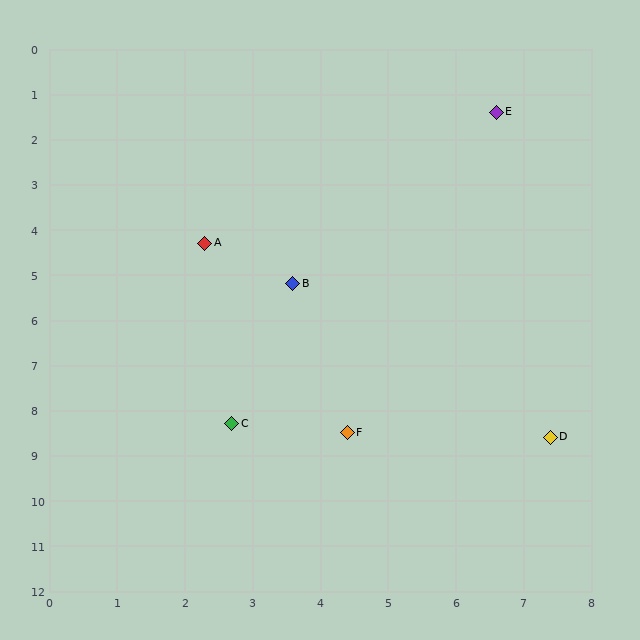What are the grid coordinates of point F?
Point F is at approximately (4.4, 8.5).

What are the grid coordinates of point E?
Point E is at approximately (6.6, 1.4).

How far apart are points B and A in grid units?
Points B and A are about 1.6 grid units apart.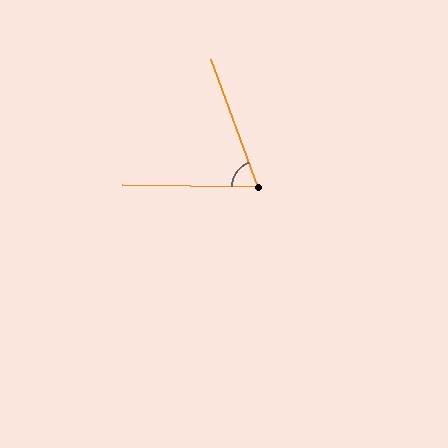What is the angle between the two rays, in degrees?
Approximately 69 degrees.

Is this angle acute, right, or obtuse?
It is acute.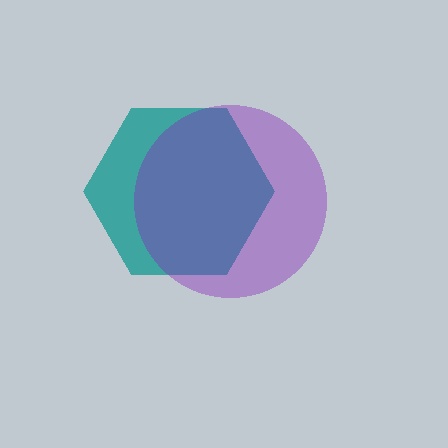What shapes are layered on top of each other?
The layered shapes are: a teal hexagon, a purple circle.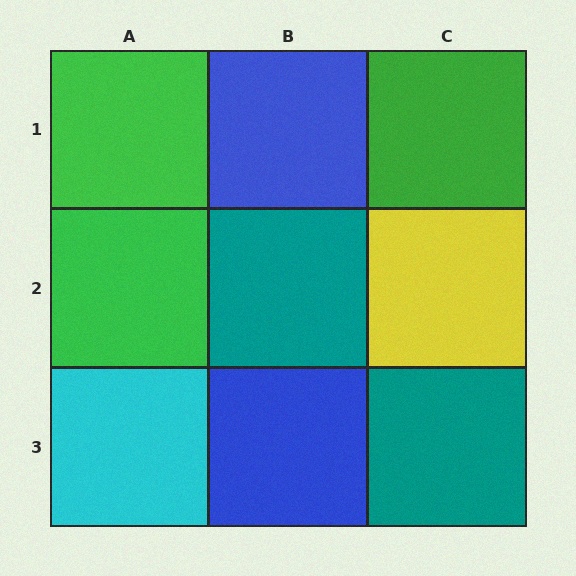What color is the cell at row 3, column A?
Cyan.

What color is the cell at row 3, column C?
Teal.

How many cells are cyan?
1 cell is cyan.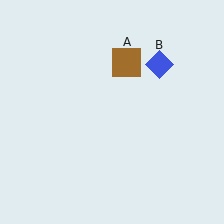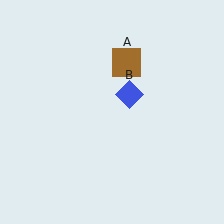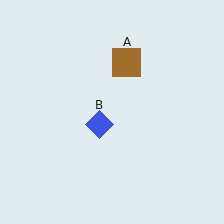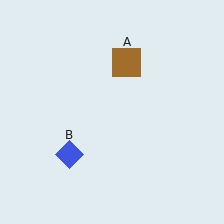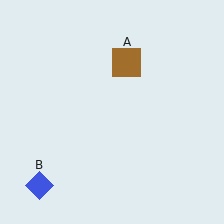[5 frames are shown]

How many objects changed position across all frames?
1 object changed position: blue diamond (object B).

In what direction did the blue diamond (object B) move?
The blue diamond (object B) moved down and to the left.